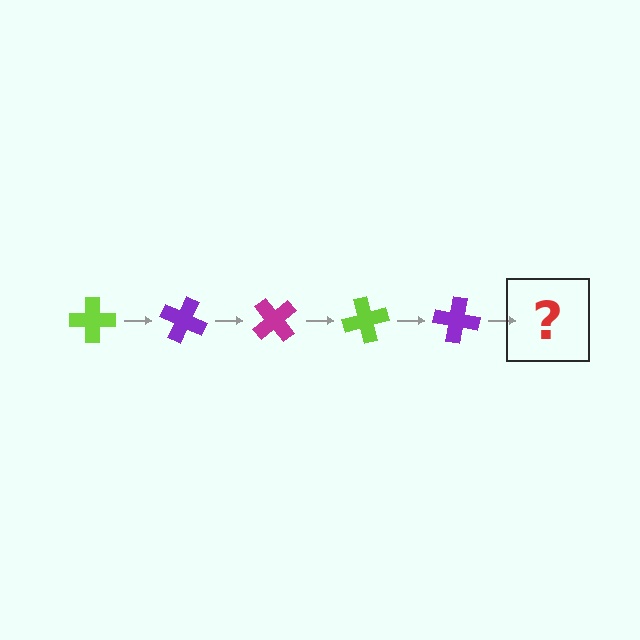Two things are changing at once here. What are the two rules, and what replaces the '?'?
The two rules are that it rotates 25 degrees each step and the color cycles through lime, purple, and magenta. The '?' should be a magenta cross, rotated 125 degrees from the start.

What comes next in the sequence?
The next element should be a magenta cross, rotated 125 degrees from the start.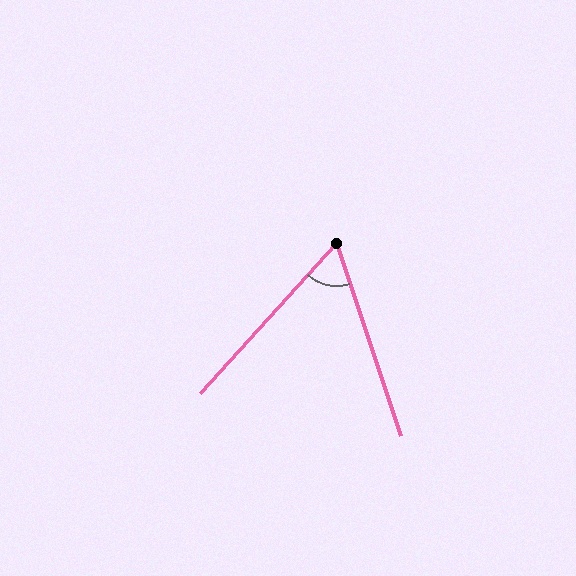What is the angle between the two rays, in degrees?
Approximately 61 degrees.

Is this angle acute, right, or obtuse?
It is acute.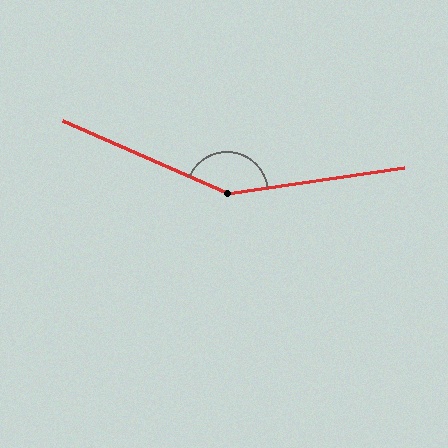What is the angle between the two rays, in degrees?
Approximately 148 degrees.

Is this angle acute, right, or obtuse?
It is obtuse.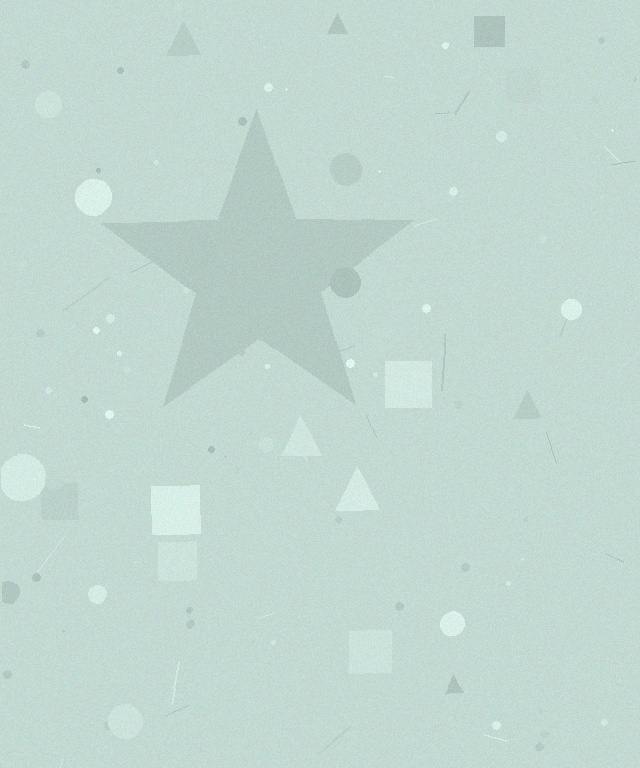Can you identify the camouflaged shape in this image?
The camouflaged shape is a star.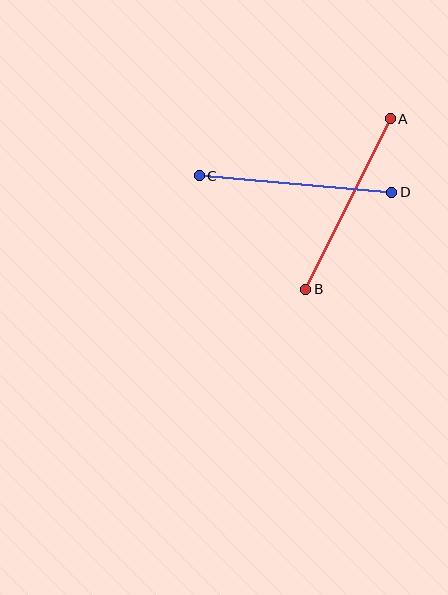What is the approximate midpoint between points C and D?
The midpoint is at approximately (295, 184) pixels.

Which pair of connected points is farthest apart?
Points C and D are farthest apart.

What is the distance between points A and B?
The distance is approximately 190 pixels.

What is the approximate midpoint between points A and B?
The midpoint is at approximately (348, 204) pixels.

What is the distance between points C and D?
The distance is approximately 193 pixels.